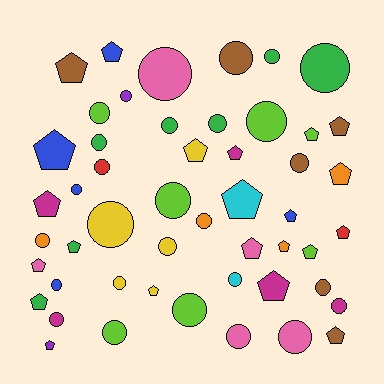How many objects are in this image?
There are 50 objects.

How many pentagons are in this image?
There are 22 pentagons.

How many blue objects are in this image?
There are 5 blue objects.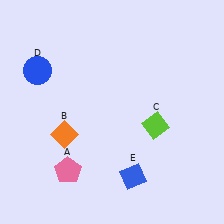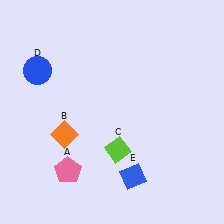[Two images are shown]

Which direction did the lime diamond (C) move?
The lime diamond (C) moved left.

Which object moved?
The lime diamond (C) moved left.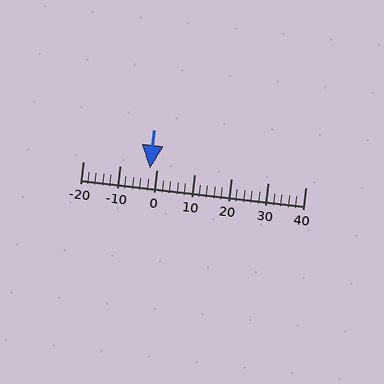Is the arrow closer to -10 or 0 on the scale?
The arrow is closer to 0.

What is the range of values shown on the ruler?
The ruler shows values from -20 to 40.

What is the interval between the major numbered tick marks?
The major tick marks are spaced 10 units apart.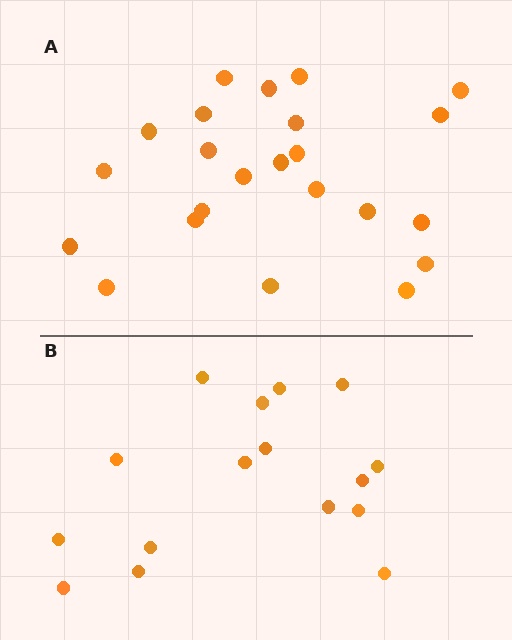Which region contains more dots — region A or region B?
Region A (the top region) has more dots.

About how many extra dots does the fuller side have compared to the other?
Region A has roughly 8 or so more dots than region B.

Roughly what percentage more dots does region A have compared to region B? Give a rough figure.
About 45% more.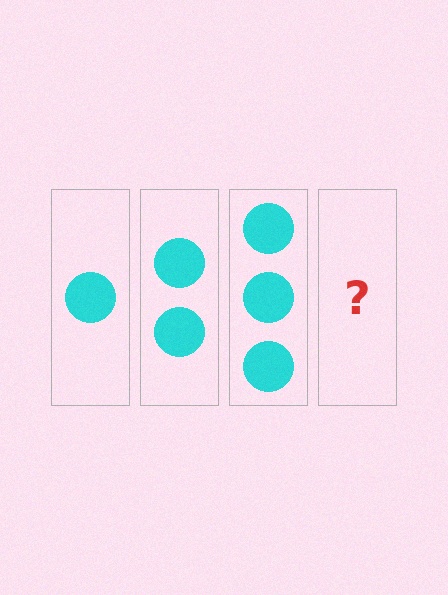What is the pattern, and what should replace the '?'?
The pattern is that each step adds one more circle. The '?' should be 4 circles.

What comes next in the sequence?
The next element should be 4 circles.